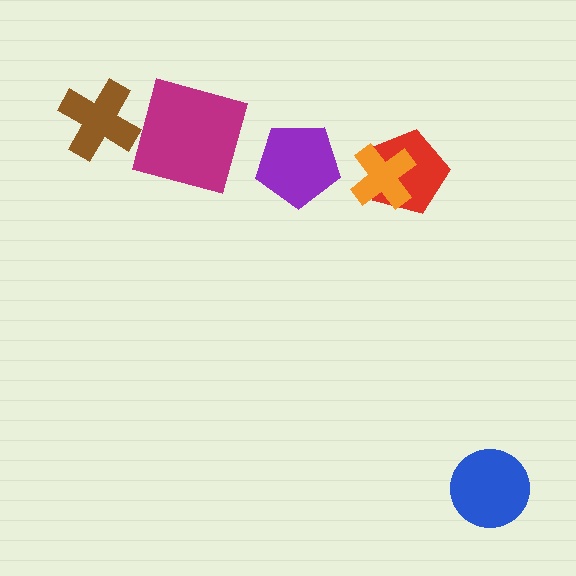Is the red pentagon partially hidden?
Yes, it is partially covered by another shape.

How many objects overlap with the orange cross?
1 object overlaps with the orange cross.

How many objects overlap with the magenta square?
0 objects overlap with the magenta square.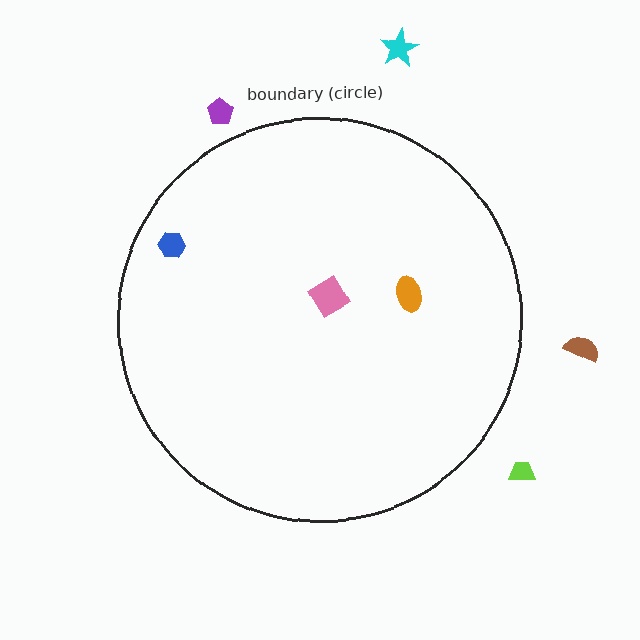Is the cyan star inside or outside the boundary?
Outside.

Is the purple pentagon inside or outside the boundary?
Outside.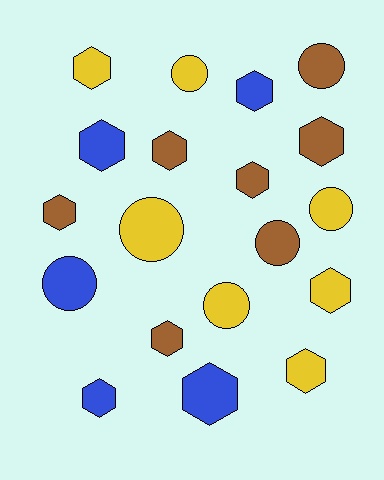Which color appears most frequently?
Brown, with 7 objects.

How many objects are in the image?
There are 19 objects.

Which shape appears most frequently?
Hexagon, with 12 objects.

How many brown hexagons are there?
There are 5 brown hexagons.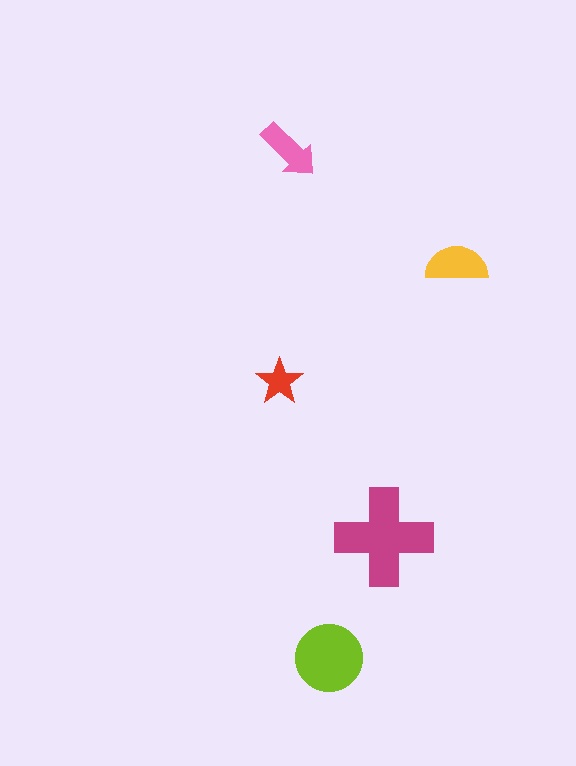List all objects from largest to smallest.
The magenta cross, the lime circle, the yellow semicircle, the pink arrow, the red star.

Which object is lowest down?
The lime circle is bottommost.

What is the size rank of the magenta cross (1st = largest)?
1st.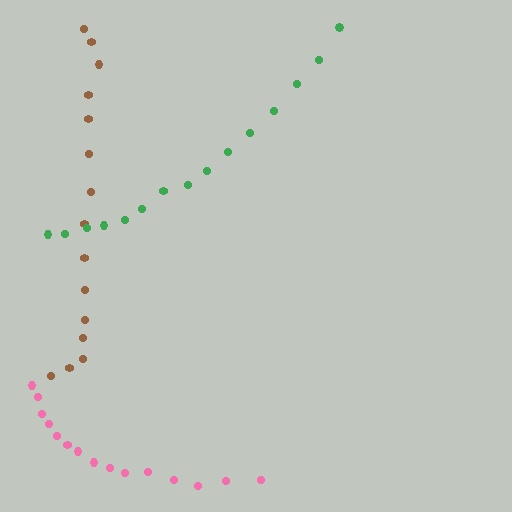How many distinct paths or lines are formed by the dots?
There are 3 distinct paths.